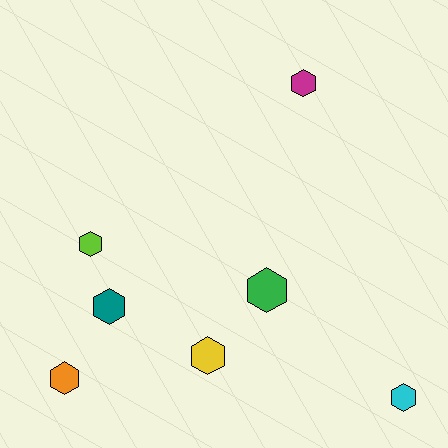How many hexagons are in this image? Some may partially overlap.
There are 7 hexagons.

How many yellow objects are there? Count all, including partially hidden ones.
There is 1 yellow object.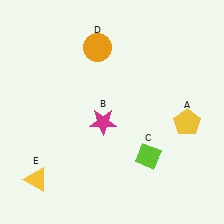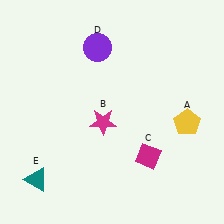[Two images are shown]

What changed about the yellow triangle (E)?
In Image 1, E is yellow. In Image 2, it changed to teal.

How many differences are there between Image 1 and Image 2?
There are 3 differences between the two images.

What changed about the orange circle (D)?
In Image 1, D is orange. In Image 2, it changed to purple.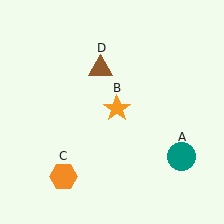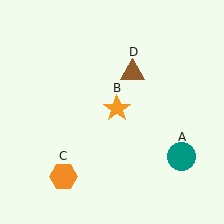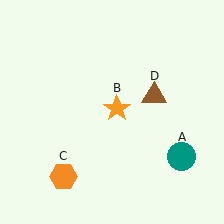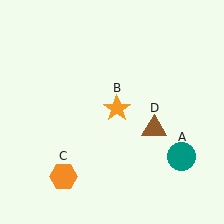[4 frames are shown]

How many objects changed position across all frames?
1 object changed position: brown triangle (object D).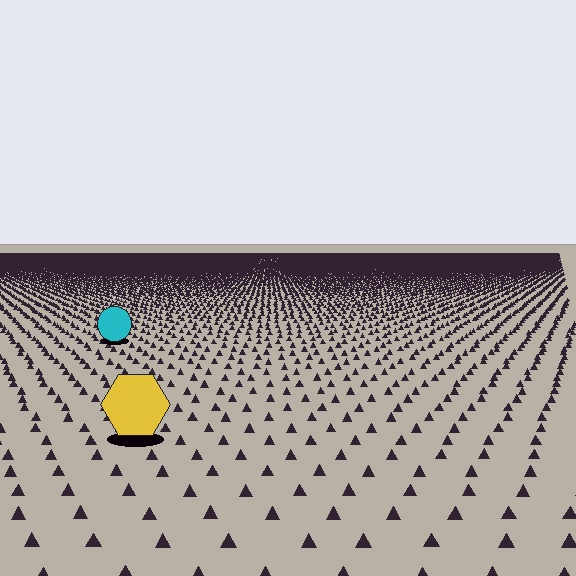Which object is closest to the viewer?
The yellow hexagon is closest. The texture marks near it are larger and more spread out.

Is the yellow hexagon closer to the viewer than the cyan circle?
Yes. The yellow hexagon is closer — you can tell from the texture gradient: the ground texture is coarser near it.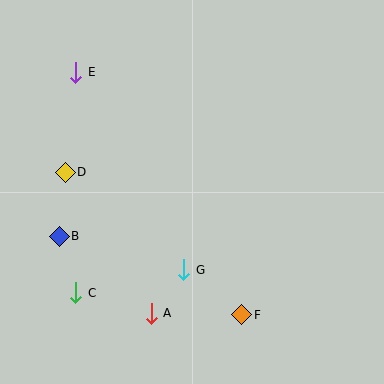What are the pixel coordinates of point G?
Point G is at (184, 270).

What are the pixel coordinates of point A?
Point A is at (151, 313).